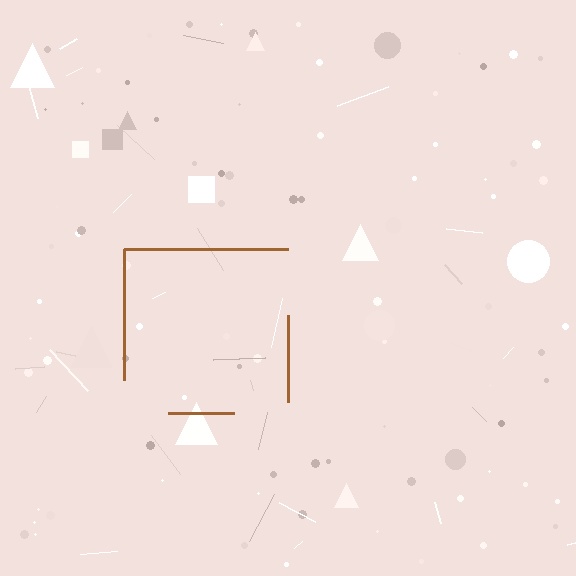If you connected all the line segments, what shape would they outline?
They would outline a square.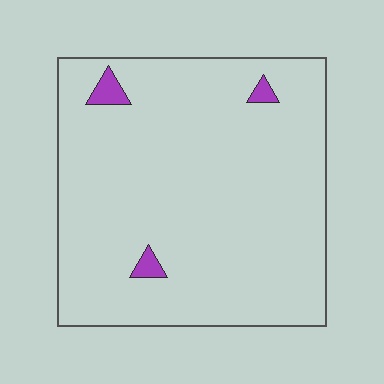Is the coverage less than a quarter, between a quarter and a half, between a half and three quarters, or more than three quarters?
Less than a quarter.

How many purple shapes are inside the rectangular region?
3.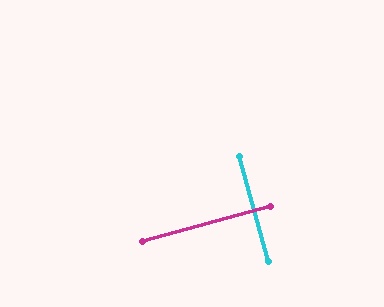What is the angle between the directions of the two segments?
Approximately 90 degrees.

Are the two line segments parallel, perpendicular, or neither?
Perpendicular — they meet at approximately 90°.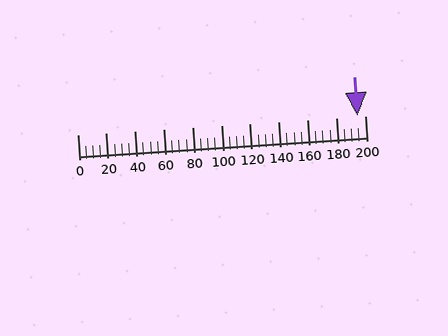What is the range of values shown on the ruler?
The ruler shows values from 0 to 200.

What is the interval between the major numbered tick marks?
The major tick marks are spaced 20 units apart.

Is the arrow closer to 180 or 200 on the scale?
The arrow is closer to 200.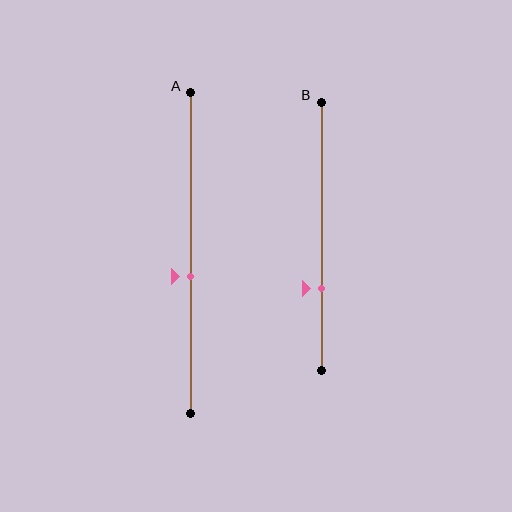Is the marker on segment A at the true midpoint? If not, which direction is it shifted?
No, the marker on segment A is shifted downward by about 7% of the segment length.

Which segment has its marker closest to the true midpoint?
Segment A has its marker closest to the true midpoint.